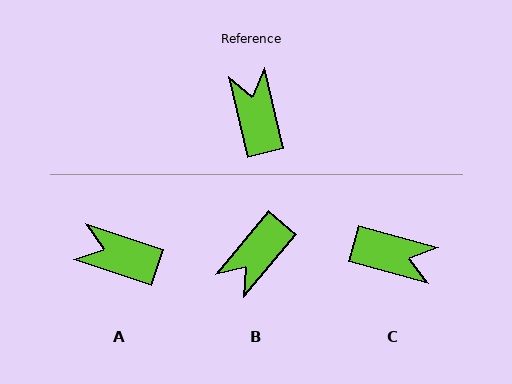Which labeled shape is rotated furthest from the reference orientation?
B, about 126 degrees away.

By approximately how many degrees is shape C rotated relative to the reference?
Approximately 120 degrees clockwise.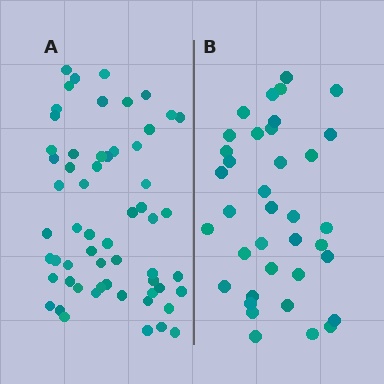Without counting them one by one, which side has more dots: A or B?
Region A (the left region) has more dots.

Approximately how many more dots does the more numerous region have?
Region A has approximately 20 more dots than region B.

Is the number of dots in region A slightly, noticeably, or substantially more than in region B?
Region A has substantially more. The ratio is roughly 1.6 to 1.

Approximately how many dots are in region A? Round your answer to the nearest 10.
About 60 dots. (The exact count is 59, which rounds to 60.)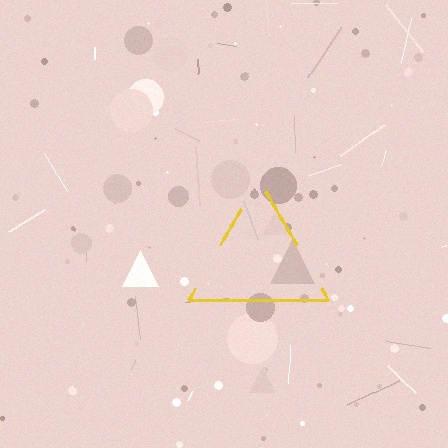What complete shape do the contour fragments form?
The contour fragments form a triangle.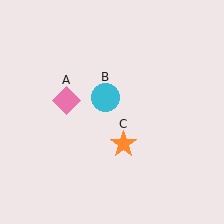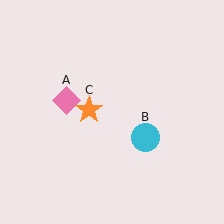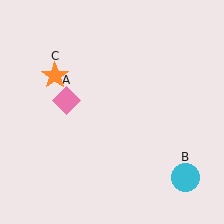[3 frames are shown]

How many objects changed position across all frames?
2 objects changed position: cyan circle (object B), orange star (object C).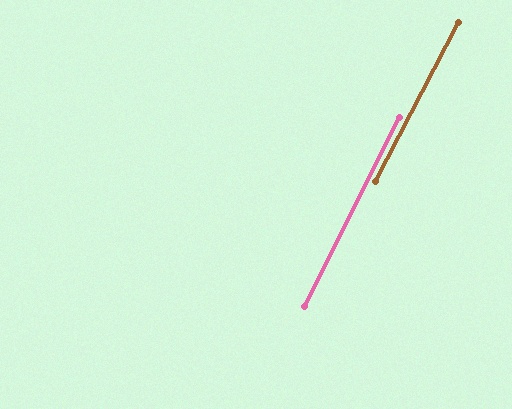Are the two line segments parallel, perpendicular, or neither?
Parallel — their directions differ by only 0.9°.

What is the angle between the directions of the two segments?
Approximately 1 degree.